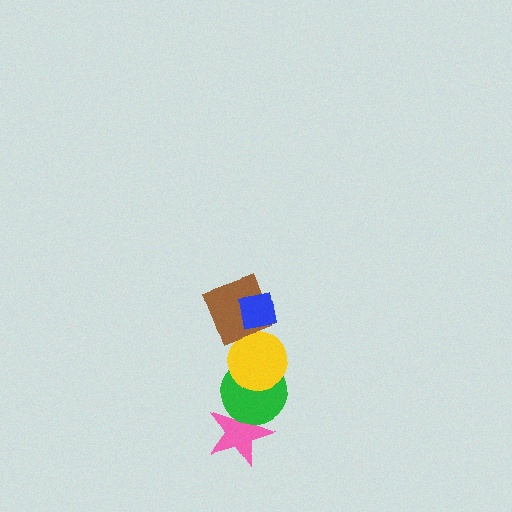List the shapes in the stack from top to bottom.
From top to bottom: the blue square, the brown square, the yellow circle, the green circle, the pink star.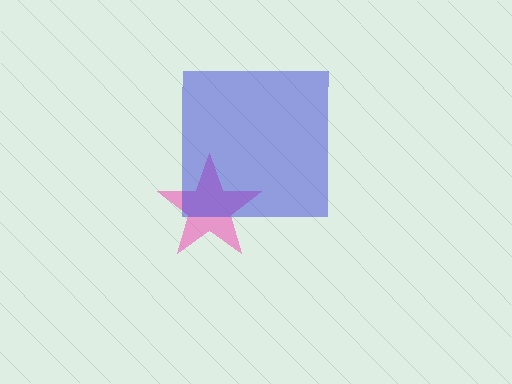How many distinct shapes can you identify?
There are 2 distinct shapes: a pink star, a blue square.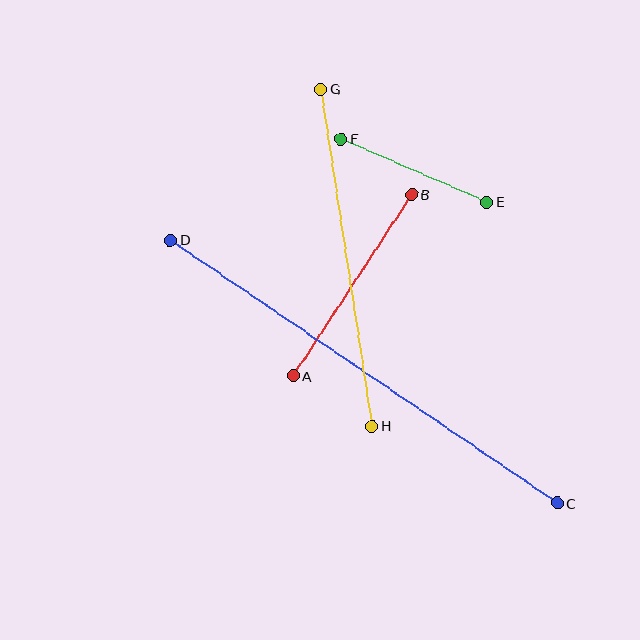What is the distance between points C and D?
The distance is approximately 467 pixels.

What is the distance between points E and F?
The distance is approximately 159 pixels.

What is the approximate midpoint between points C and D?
The midpoint is at approximately (364, 371) pixels.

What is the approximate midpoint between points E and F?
The midpoint is at approximately (414, 171) pixels.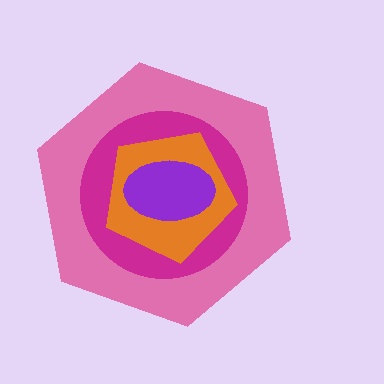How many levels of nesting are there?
4.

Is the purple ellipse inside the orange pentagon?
Yes.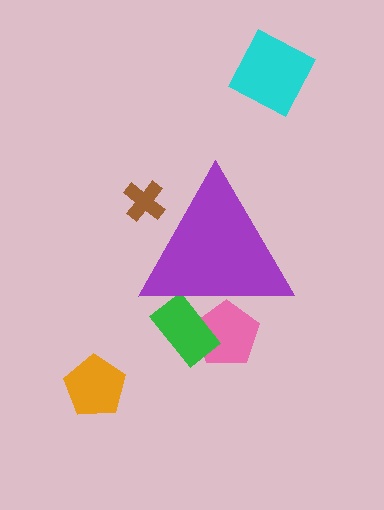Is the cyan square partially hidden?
No, the cyan square is fully visible.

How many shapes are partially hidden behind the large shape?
3 shapes are partially hidden.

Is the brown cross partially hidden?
Yes, the brown cross is partially hidden behind the purple triangle.